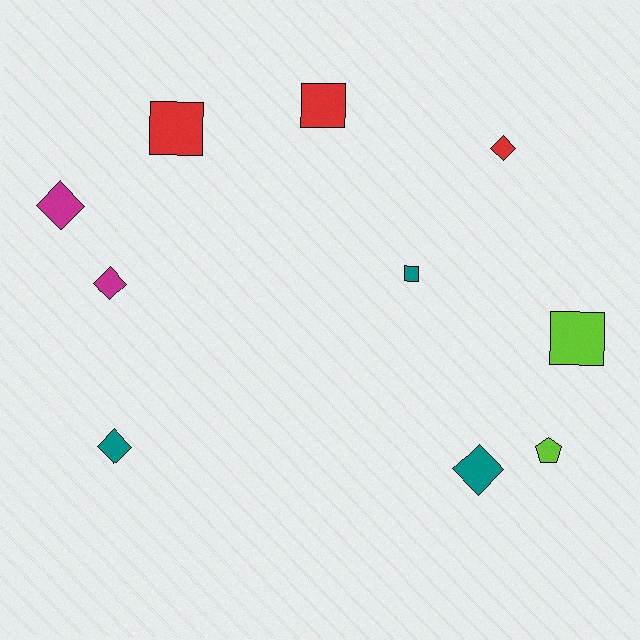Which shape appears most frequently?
Diamond, with 5 objects.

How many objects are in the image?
There are 10 objects.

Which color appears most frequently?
Red, with 3 objects.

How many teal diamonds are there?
There are 2 teal diamonds.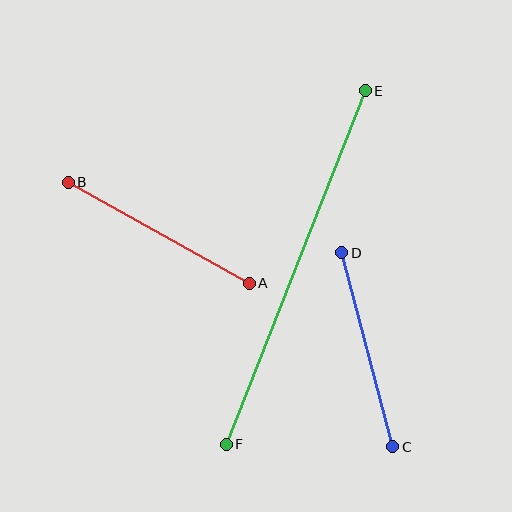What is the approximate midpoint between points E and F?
The midpoint is at approximately (296, 268) pixels.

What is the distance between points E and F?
The distance is approximately 380 pixels.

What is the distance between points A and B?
The distance is approximately 207 pixels.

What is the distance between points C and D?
The distance is approximately 201 pixels.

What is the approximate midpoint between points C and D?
The midpoint is at approximately (367, 350) pixels.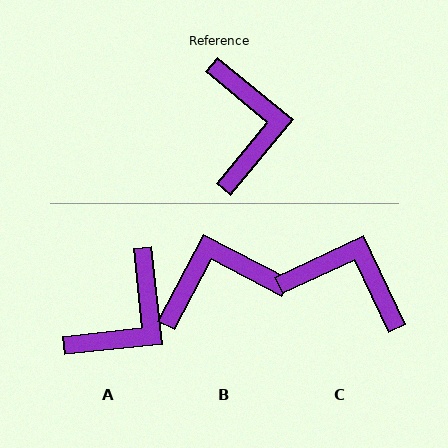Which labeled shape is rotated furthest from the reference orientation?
B, about 102 degrees away.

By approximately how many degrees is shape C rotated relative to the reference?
Approximately 65 degrees counter-clockwise.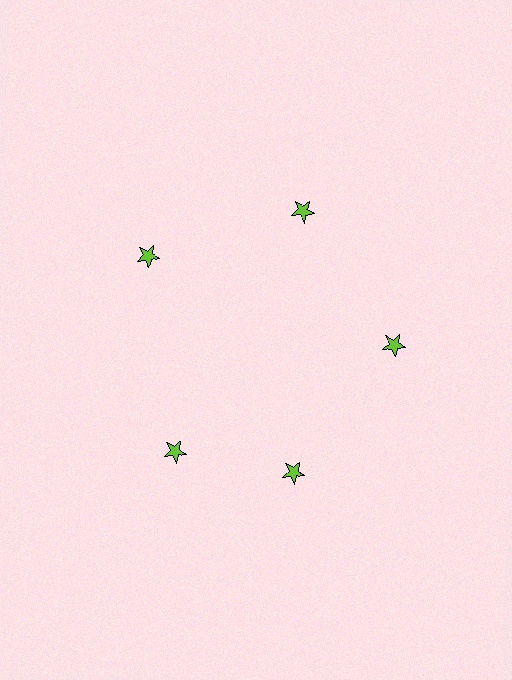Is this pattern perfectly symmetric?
No. The 5 lime stars are arranged in a ring, but one element near the 8 o'clock position is rotated out of alignment along the ring, breaking the 5-fold rotational symmetry.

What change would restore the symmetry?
The symmetry would be restored by rotating it back into even spacing with its neighbors so that all 5 stars sit at equal angles and equal distance from the center.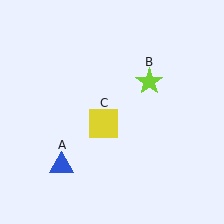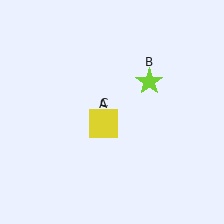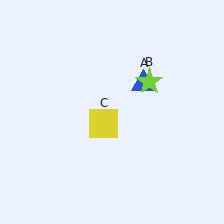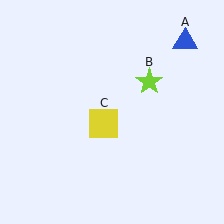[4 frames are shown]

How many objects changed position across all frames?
1 object changed position: blue triangle (object A).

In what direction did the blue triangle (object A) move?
The blue triangle (object A) moved up and to the right.